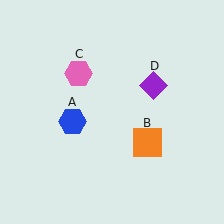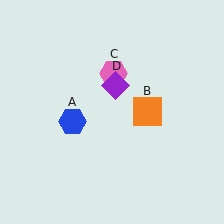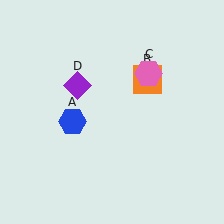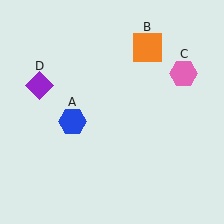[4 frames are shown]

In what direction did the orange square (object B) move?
The orange square (object B) moved up.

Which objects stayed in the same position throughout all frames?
Blue hexagon (object A) remained stationary.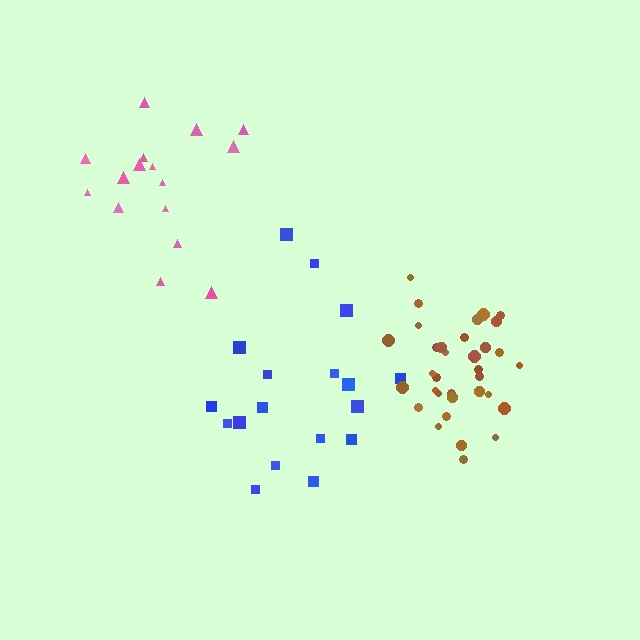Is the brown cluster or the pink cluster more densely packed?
Brown.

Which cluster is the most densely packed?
Brown.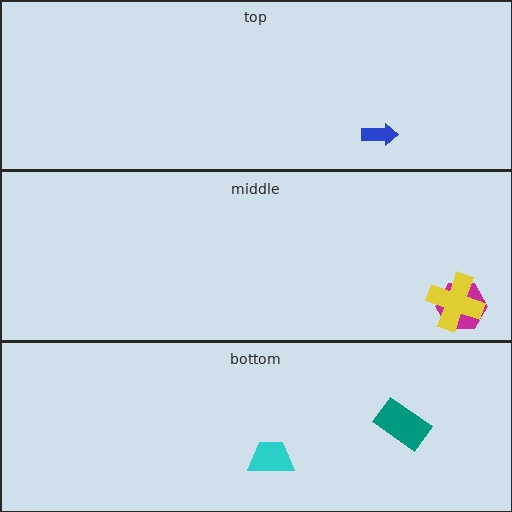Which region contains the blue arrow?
The top region.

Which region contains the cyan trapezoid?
The bottom region.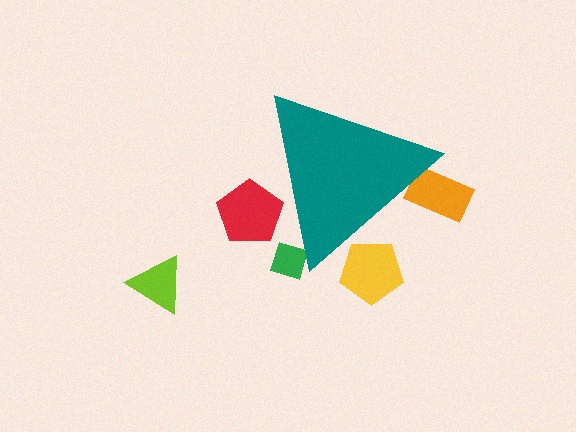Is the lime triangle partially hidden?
No, the lime triangle is fully visible.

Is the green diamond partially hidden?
Yes, the green diamond is partially hidden behind the teal triangle.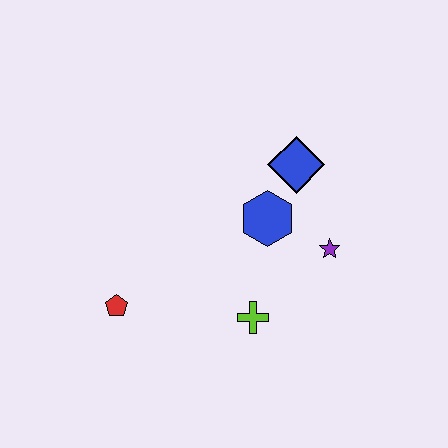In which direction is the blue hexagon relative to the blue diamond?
The blue hexagon is below the blue diamond.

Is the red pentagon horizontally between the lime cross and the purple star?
No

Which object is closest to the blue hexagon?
The blue diamond is closest to the blue hexagon.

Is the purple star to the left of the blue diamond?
No